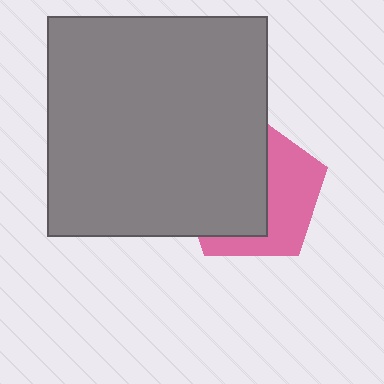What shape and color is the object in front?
The object in front is a gray square.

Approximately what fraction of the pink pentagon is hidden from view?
Roughly 57% of the pink pentagon is hidden behind the gray square.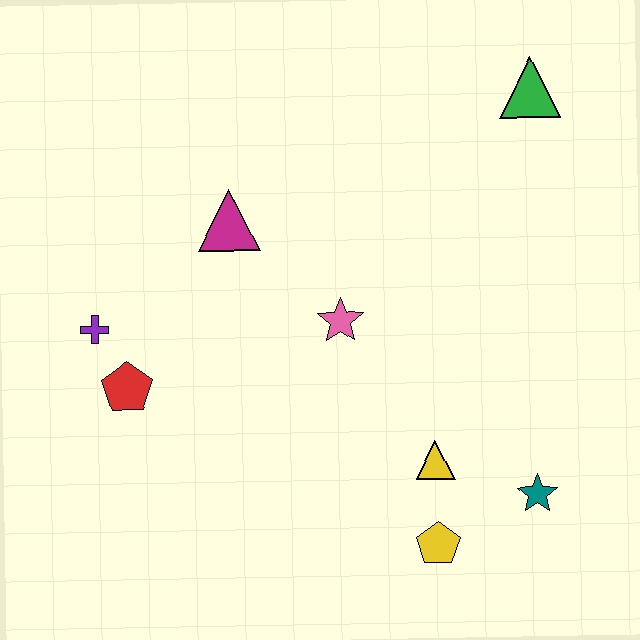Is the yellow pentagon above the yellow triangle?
No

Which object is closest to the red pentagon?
The purple cross is closest to the red pentagon.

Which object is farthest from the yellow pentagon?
The green triangle is farthest from the yellow pentagon.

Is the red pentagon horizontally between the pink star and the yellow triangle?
No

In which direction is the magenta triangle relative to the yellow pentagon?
The magenta triangle is above the yellow pentagon.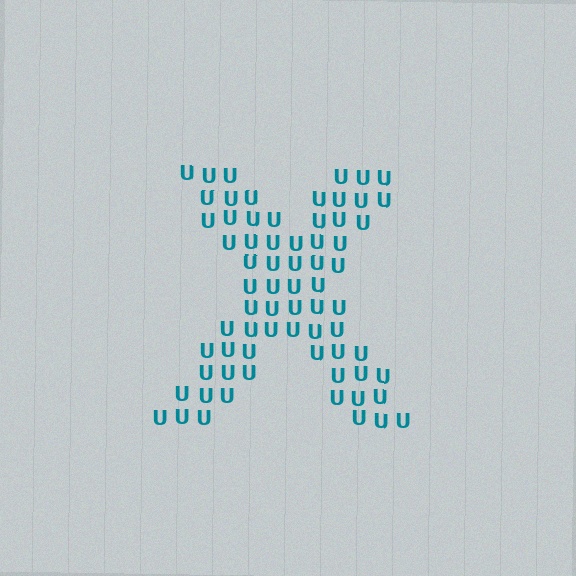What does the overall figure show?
The overall figure shows the letter X.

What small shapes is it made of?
It is made of small letter U's.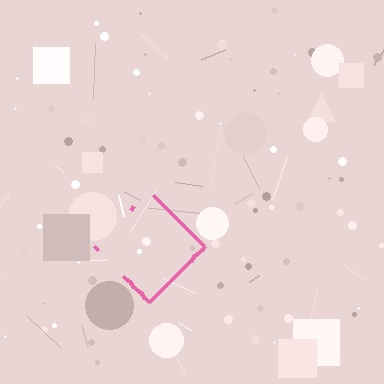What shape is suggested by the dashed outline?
The dashed outline suggests a diamond.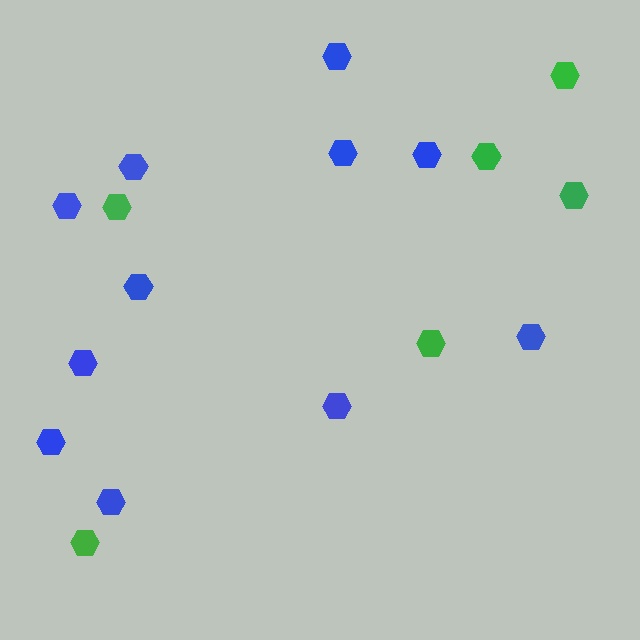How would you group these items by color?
There are 2 groups: one group of green hexagons (6) and one group of blue hexagons (11).